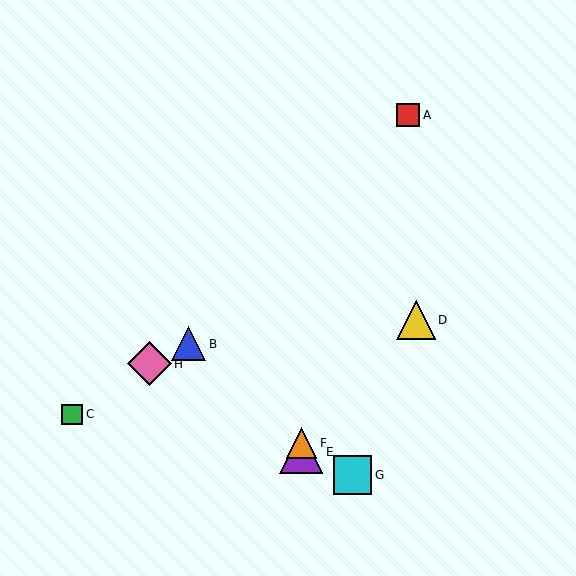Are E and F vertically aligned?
Yes, both are at x≈301.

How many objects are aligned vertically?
2 objects (E, F) are aligned vertically.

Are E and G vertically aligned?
No, E is at x≈301 and G is at x≈352.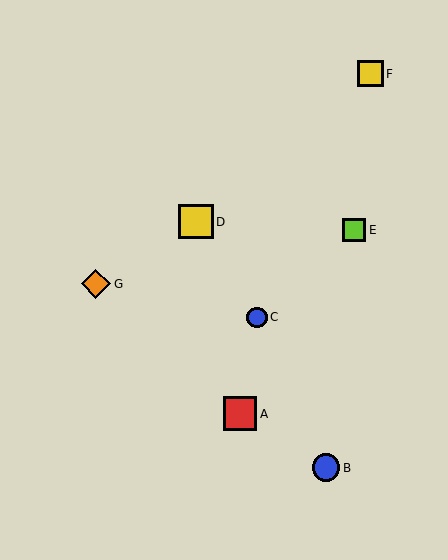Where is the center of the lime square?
The center of the lime square is at (354, 230).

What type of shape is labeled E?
Shape E is a lime square.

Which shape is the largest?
The yellow square (labeled D) is the largest.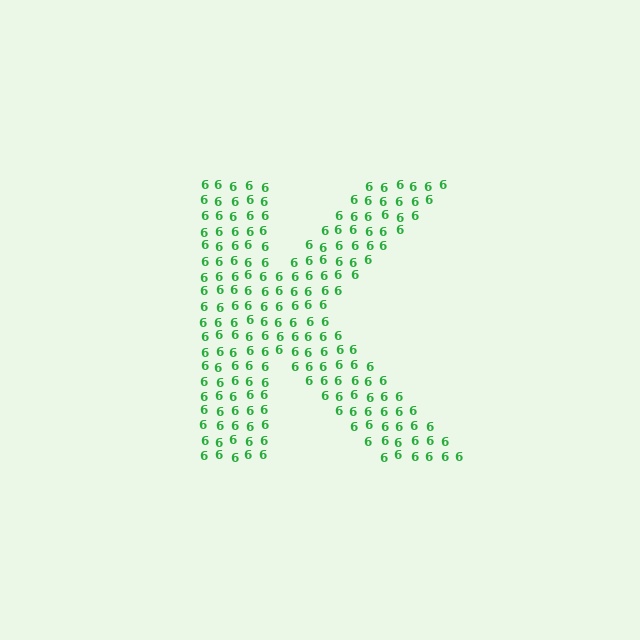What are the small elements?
The small elements are digit 6's.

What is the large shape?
The large shape is the letter K.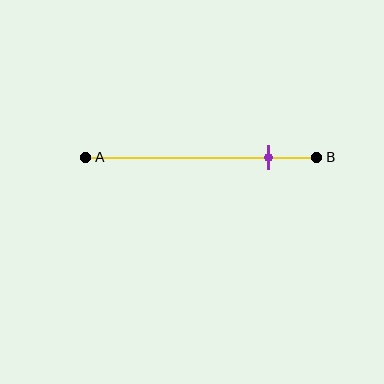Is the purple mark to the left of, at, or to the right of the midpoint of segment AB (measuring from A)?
The purple mark is to the right of the midpoint of segment AB.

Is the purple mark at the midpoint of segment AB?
No, the mark is at about 80% from A, not at the 50% midpoint.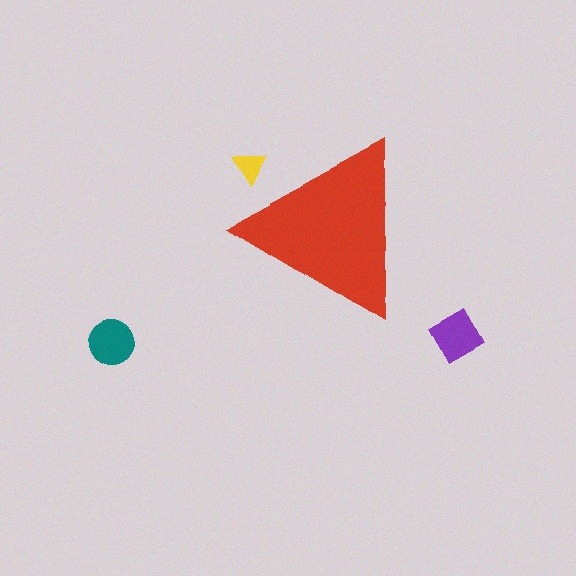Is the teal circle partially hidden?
No, the teal circle is fully visible.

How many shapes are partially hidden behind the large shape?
1 shape is partially hidden.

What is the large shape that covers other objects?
A red triangle.